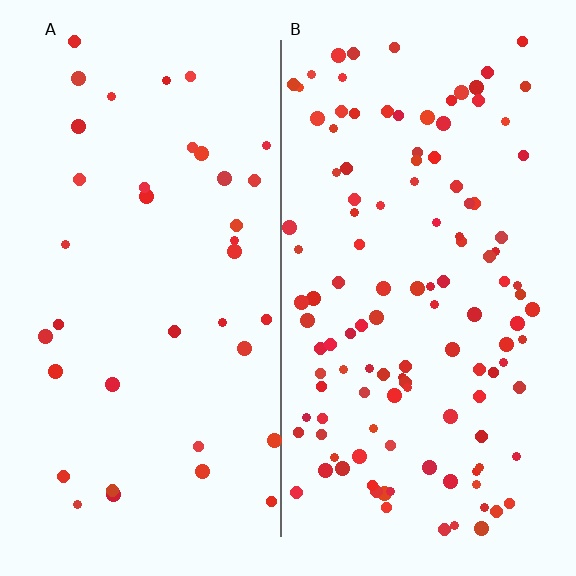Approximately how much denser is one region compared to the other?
Approximately 3.2× — region B over region A.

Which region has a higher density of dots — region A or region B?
B (the right).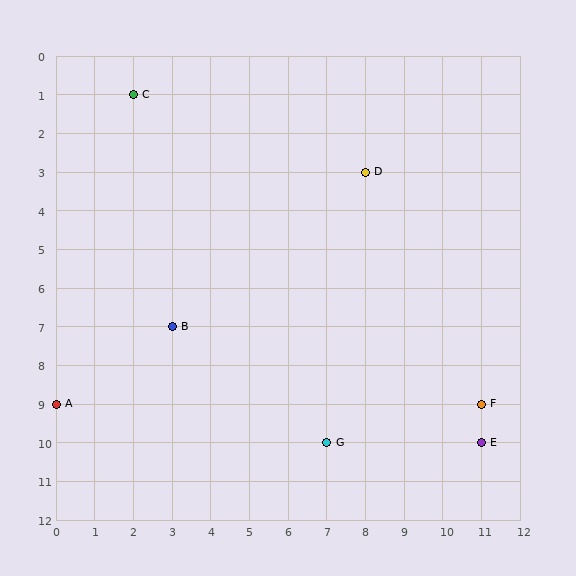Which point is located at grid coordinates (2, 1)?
Point C is at (2, 1).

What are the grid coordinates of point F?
Point F is at grid coordinates (11, 9).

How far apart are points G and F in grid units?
Points G and F are 4 columns and 1 row apart (about 4.1 grid units diagonally).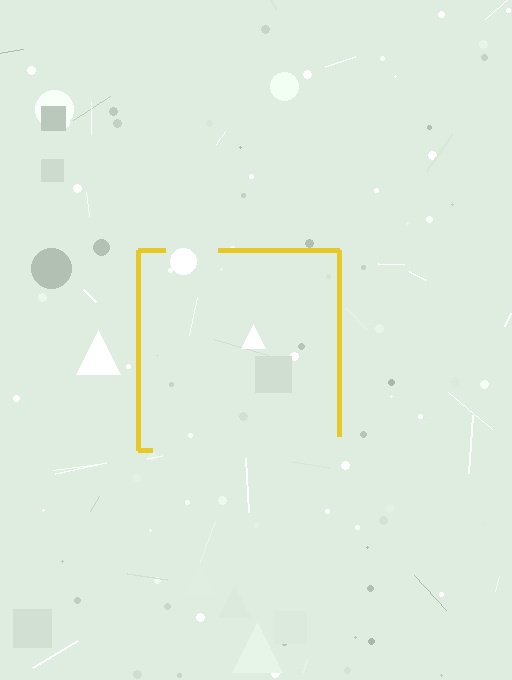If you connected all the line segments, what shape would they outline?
They would outline a square.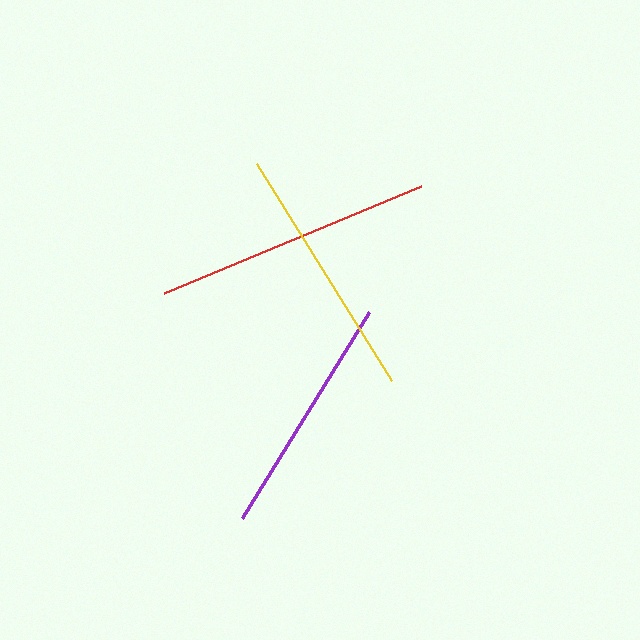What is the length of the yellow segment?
The yellow segment is approximately 256 pixels long.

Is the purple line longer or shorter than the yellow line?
The yellow line is longer than the purple line.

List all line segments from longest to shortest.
From longest to shortest: red, yellow, purple.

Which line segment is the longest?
The red line is the longest at approximately 279 pixels.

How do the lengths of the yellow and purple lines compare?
The yellow and purple lines are approximately the same length.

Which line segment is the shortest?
The purple line is the shortest at approximately 242 pixels.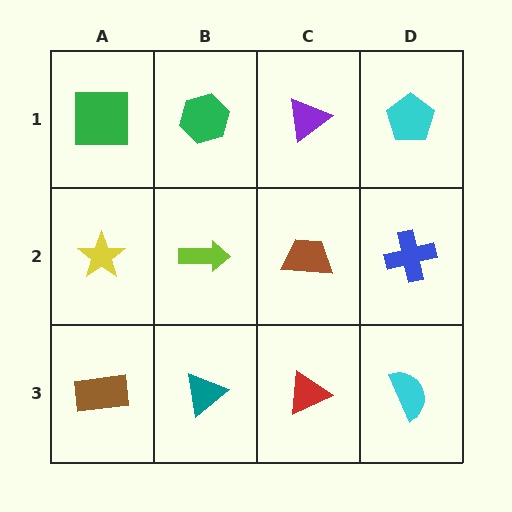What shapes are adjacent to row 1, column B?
A lime arrow (row 2, column B), a green square (row 1, column A), a purple triangle (row 1, column C).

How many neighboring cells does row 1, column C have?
3.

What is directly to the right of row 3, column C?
A cyan semicircle.